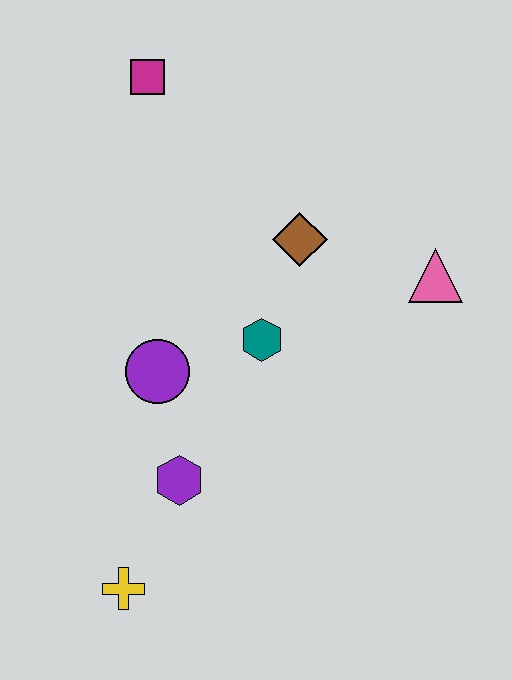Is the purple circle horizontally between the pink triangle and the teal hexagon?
No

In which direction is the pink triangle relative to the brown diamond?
The pink triangle is to the right of the brown diamond.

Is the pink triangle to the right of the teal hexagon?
Yes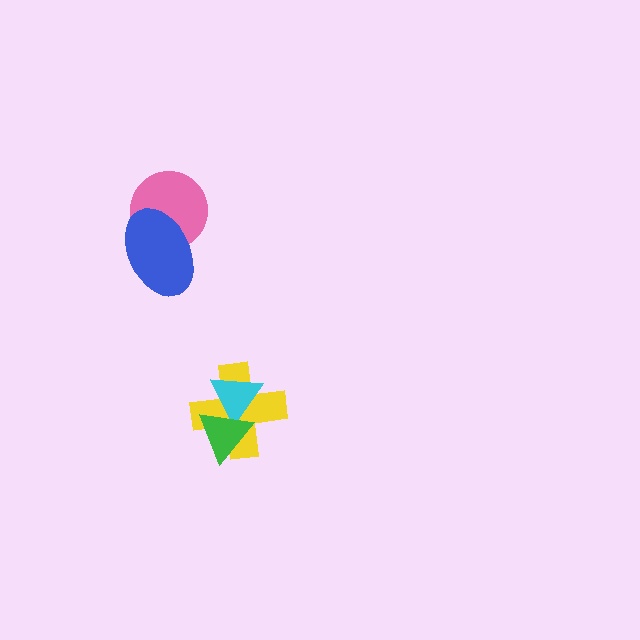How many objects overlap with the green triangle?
2 objects overlap with the green triangle.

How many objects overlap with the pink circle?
1 object overlaps with the pink circle.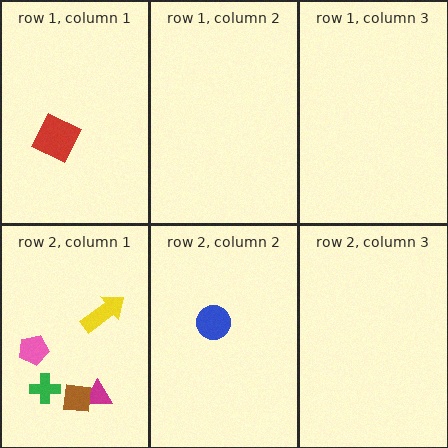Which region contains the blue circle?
The row 2, column 2 region.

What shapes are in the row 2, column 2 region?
The blue circle.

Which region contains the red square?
The row 1, column 1 region.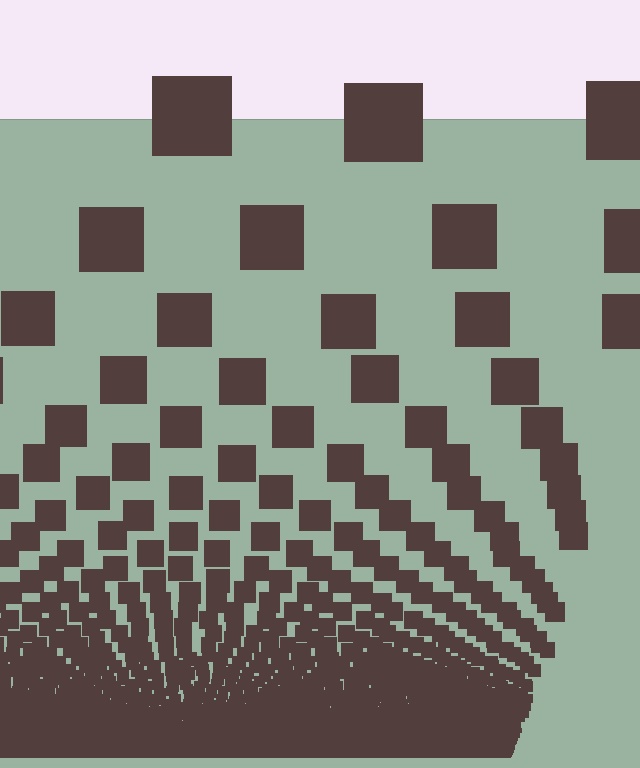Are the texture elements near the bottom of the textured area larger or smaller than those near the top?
Smaller. The gradient is inverted — elements near the bottom are smaller and denser.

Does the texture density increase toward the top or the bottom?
Density increases toward the bottom.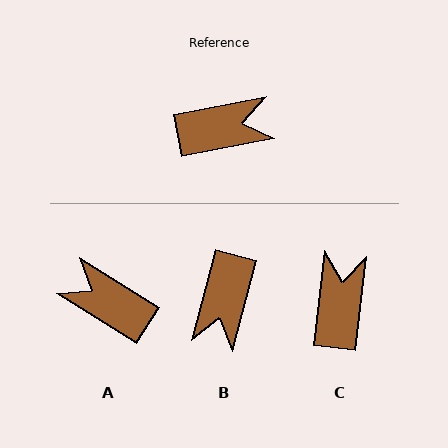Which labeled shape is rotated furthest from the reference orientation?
A, about 137 degrees away.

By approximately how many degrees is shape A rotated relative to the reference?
Approximately 137 degrees counter-clockwise.